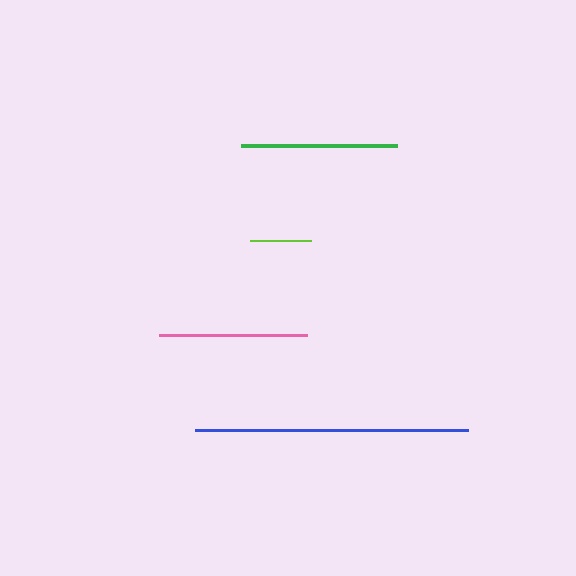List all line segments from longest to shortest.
From longest to shortest: blue, green, pink, lime.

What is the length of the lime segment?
The lime segment is approximately 61 pixels long.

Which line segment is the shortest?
The lime line is the shortest at approximately 61 pixels.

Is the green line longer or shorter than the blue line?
The blue line is longer than the green line.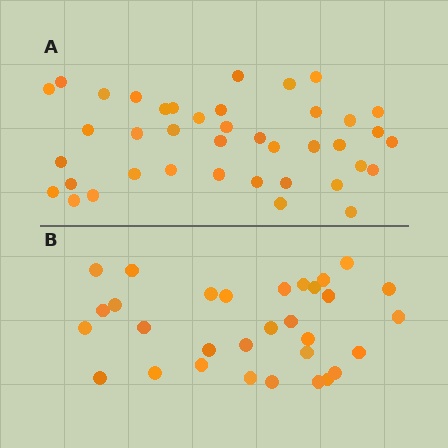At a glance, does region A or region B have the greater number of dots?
Region A (the top region) has more dots.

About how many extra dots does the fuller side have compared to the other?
Region A has roughly 8 or so more dots than region B.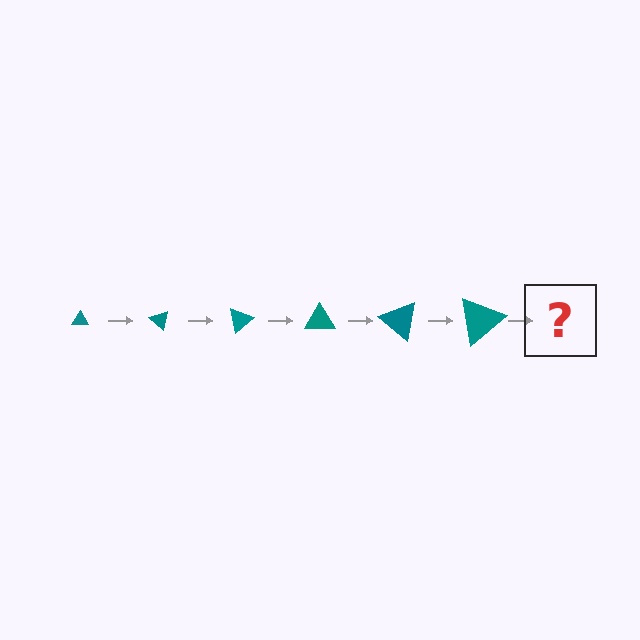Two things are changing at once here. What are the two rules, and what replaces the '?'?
The two rules are that the triangle grows larger each step and it rotates 40 degrees each step. The '?' should be a triangle, larger than the previous one and rotated 240 degrees from the start.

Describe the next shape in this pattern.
It should be a triangle, larger than the previous one and rotated 240 degrees from the start.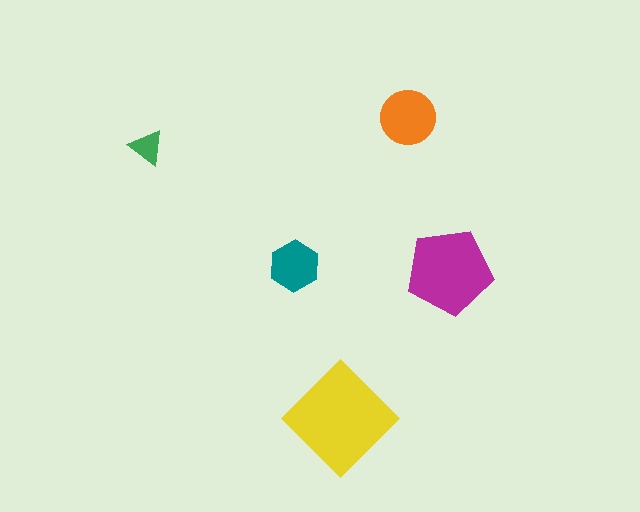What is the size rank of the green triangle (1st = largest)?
5th.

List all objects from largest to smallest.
The yellow diamond, the magenta pentagon, the orange circle, the teal hexagon, the green triangle.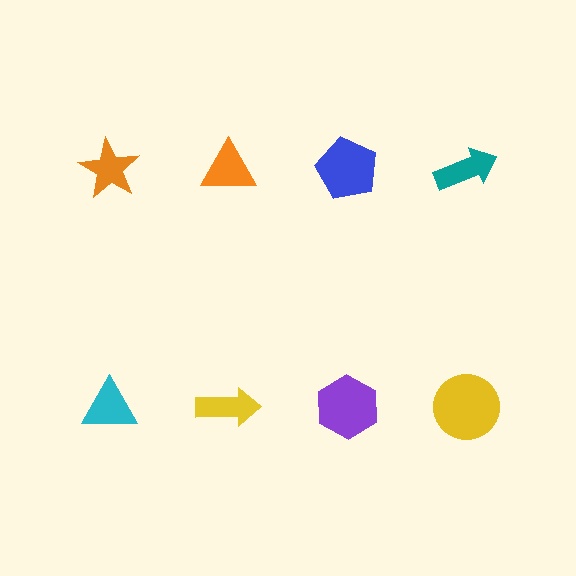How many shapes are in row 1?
4 shapes.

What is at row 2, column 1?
A cyan triangle.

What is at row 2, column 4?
A yellow circle.